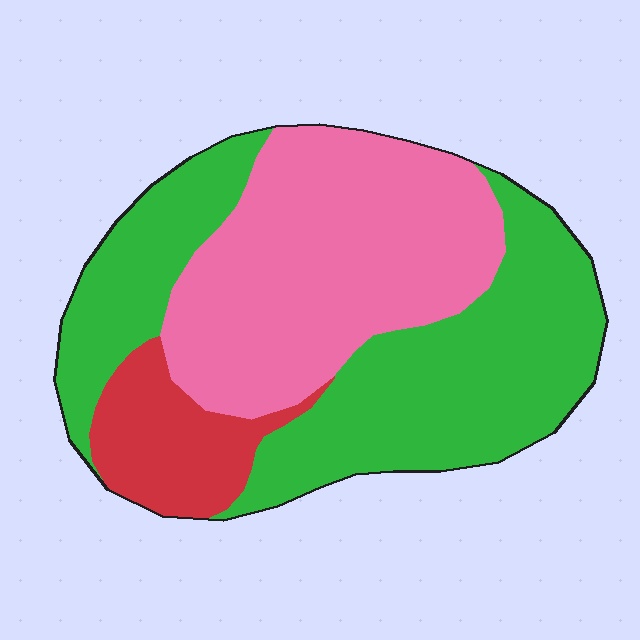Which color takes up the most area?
Green, at roughly 45%.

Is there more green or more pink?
Green.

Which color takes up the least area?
Red, at roughly 10%.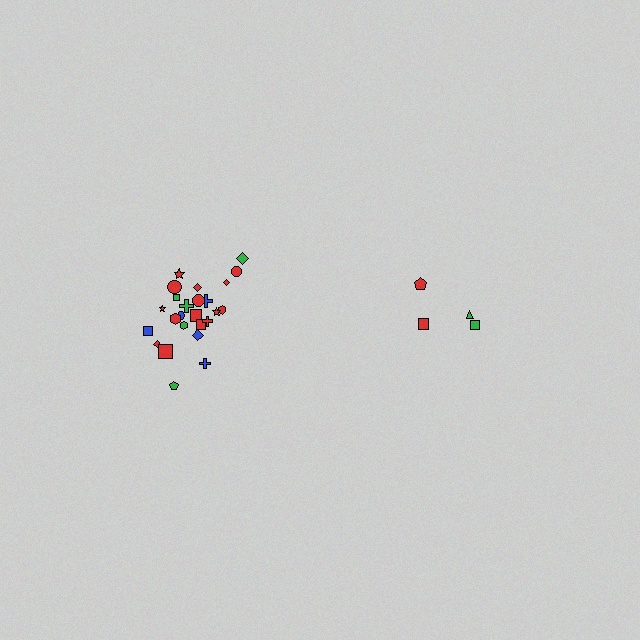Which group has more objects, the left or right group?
The left group.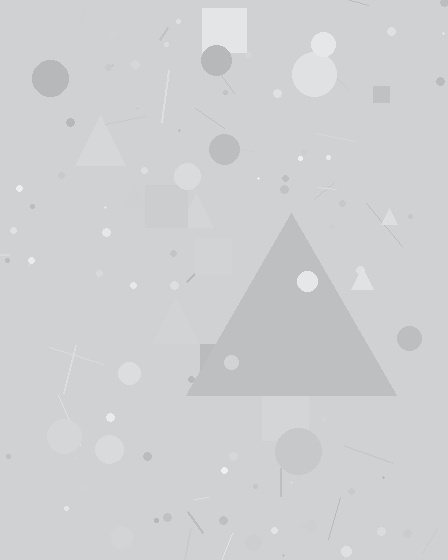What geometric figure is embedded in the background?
A triangle is embedded in the background.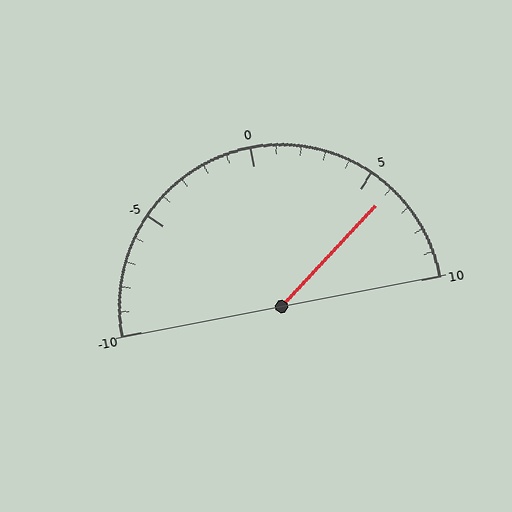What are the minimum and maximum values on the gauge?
The gauge ranges from -10 to 10.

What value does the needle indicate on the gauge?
The needle indicates approximately 6.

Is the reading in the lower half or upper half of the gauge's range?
The reading is in the upper half of the range (-10 to 10).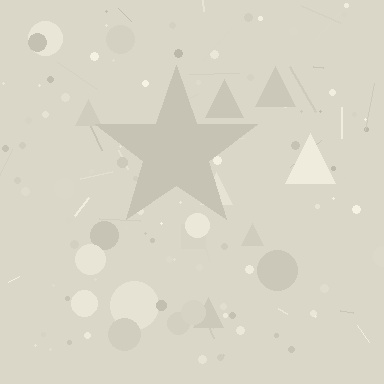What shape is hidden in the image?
A star is hidden in the image.